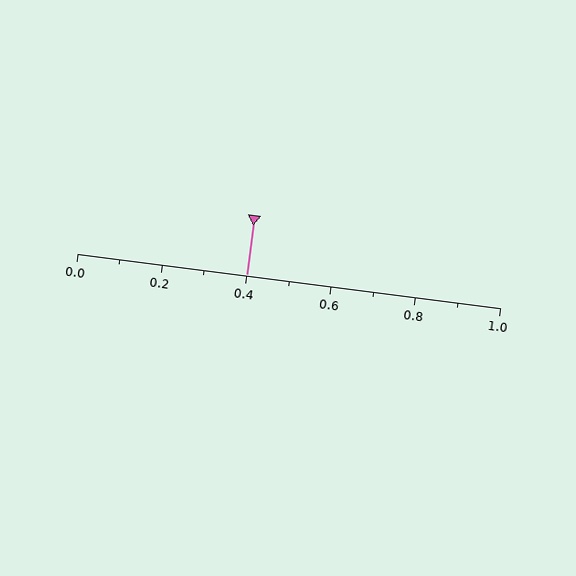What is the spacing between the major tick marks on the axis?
The major ticks are spaced 0.2 apart.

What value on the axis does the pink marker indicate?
The marker indicates approximately 0.4.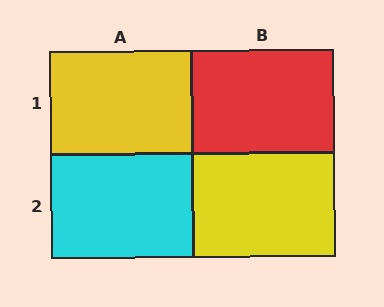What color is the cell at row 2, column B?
Yellow.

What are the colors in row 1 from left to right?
Yellow, red.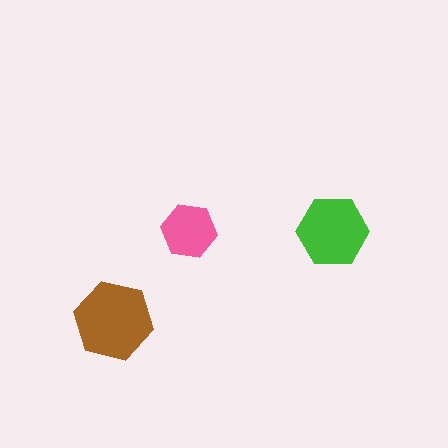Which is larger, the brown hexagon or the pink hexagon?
The brown one.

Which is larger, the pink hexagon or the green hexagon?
The green one.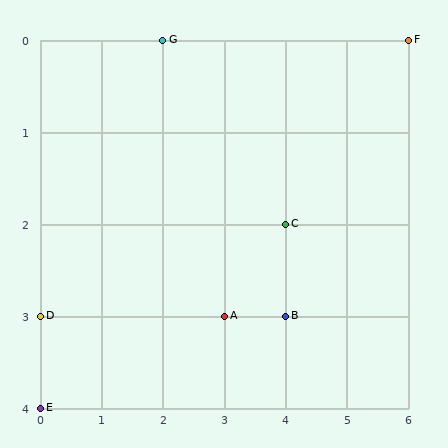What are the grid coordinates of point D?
Point D is at grid coordinates (0, 3).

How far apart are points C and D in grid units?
Points C and D are 4 columns and 1 row apart (about 4.1 grid units diagonally).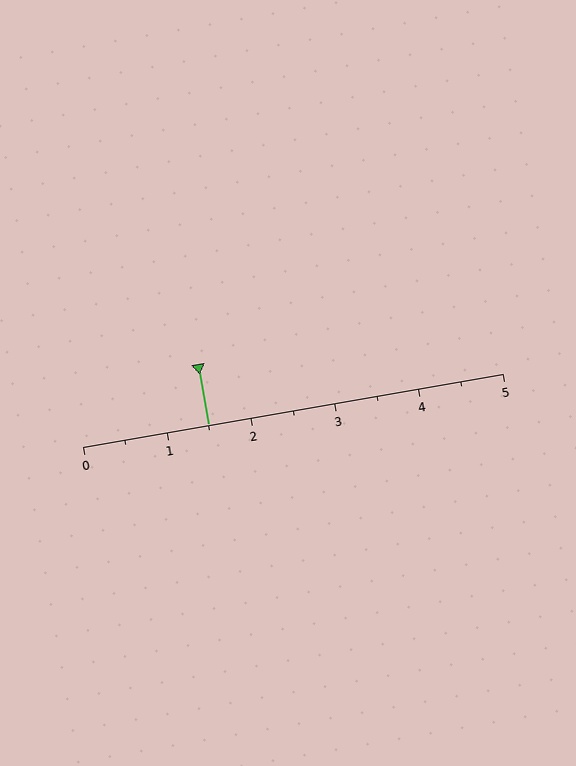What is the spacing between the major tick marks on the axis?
The major ticks are spaced 1 apart.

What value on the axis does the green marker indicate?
The marker indicates approximately 1.5.